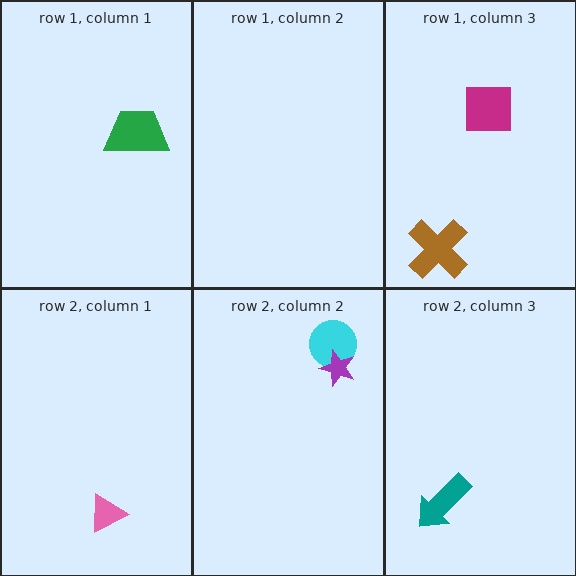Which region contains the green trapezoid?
The row 1, column 1 region.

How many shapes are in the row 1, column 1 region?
1.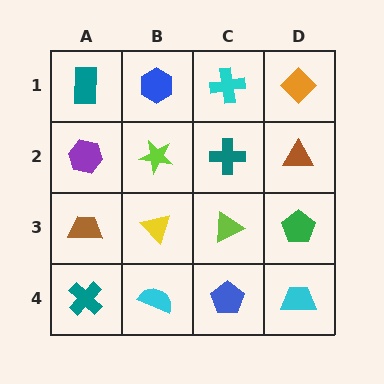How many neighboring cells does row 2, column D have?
3.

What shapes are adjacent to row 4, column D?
A green pentagon (row 3, column D), a blue pentagon (row 4, column C).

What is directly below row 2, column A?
A brown trapezoid.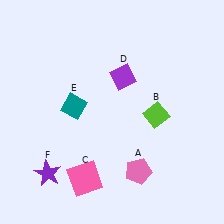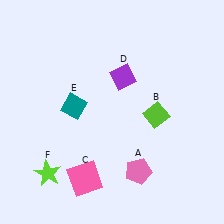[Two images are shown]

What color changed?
The star (F) changed from purple in Image 1 to lime in Image 2.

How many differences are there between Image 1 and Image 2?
There is 1 difference between the two images.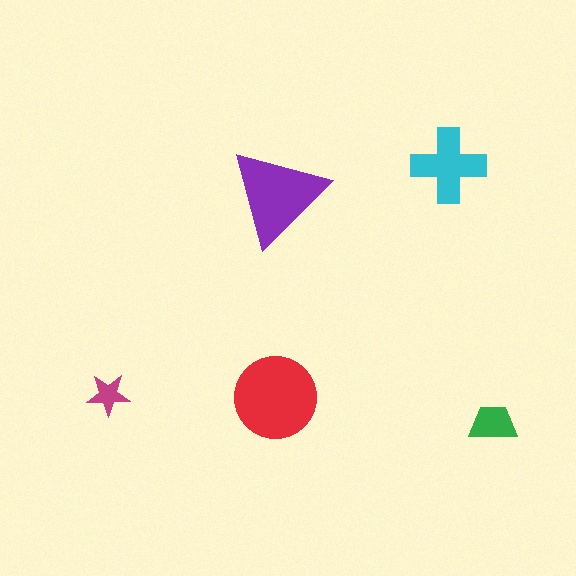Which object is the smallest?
The magenta star.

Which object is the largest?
The red circle.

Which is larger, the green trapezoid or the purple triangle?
The purple triangle.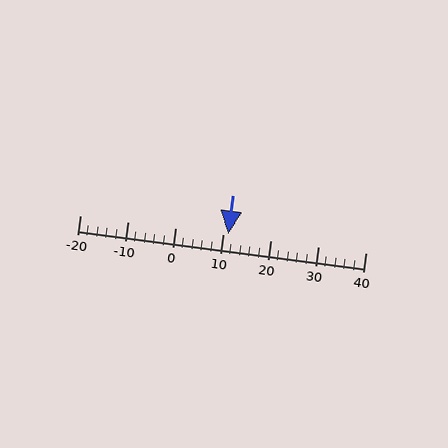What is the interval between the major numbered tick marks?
The major tick marks are spaced 10 units apart.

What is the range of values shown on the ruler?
The ruler shows values from -20 to 40.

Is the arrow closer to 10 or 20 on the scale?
The arrow is closer to 10.